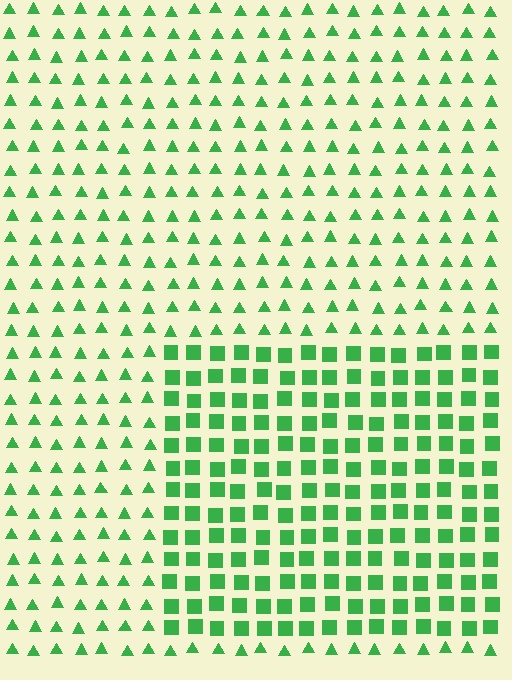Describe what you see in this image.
The image is filled with small green elements arranged in a uniform grid. A rectangle-shaped region contains squares, while the surrounding area contains triangles. The boundary is defined purely by the change in element shape.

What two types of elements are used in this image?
The image uses squares inside the rectangle region and triangles outside it.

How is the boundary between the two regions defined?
The boundary is defined by a change in element shape: squares inside vs. triangles outside. All elements share the same color and spacing.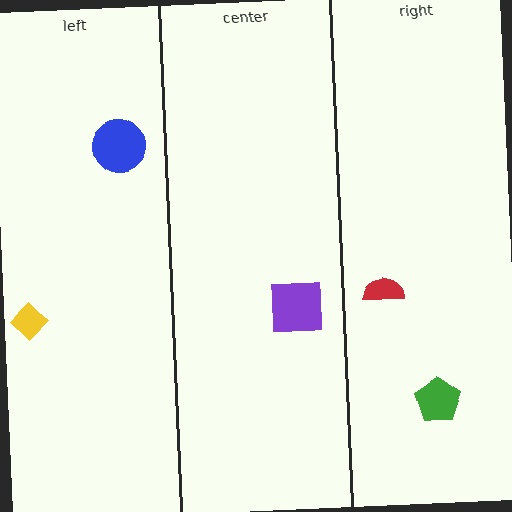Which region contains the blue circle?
The left region.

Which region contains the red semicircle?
The right region.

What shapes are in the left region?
The blue circle, the yellow diamond.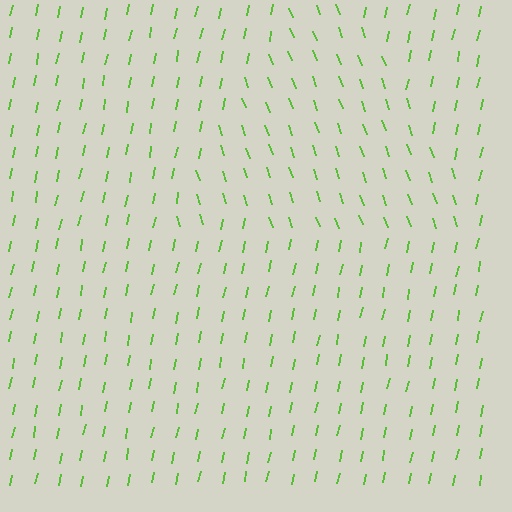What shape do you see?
I see a triangle.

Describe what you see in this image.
The image is filled with small lime line segments. A triangle region in the image has lines oriented differently from the surrounding lines, creating a visible texture boundary.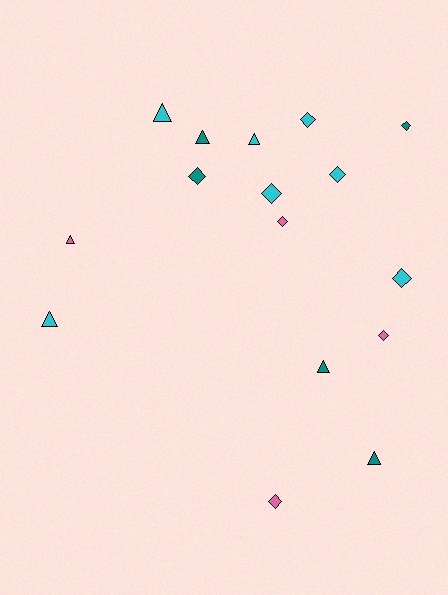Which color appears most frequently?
Cyan, with 7 objects.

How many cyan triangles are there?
There are 3 cyan triangles.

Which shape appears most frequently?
Diamond, with 9 objects.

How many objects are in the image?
There are 16 objects.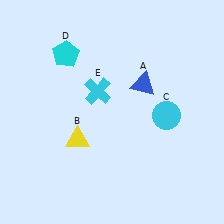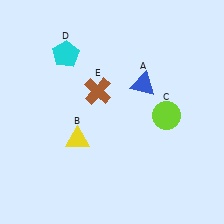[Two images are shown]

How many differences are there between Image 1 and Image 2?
There are 2 differences between the two images.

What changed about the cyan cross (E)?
In Image 1, E is cyan. In Image 2, it changed to brown.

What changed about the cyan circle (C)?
In Image 1, C is cyan. In Image 2, it changed to lime.